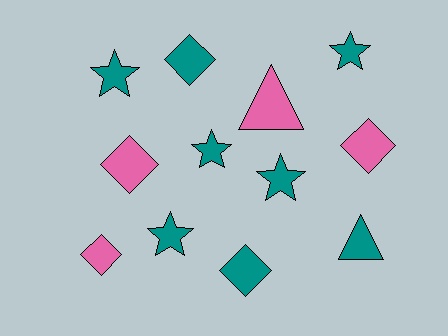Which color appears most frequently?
Teal, with 8 objects.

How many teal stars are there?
There are 5 teal stars.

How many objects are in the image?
There are 12 objects.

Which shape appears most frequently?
Diamond, with 5 objects.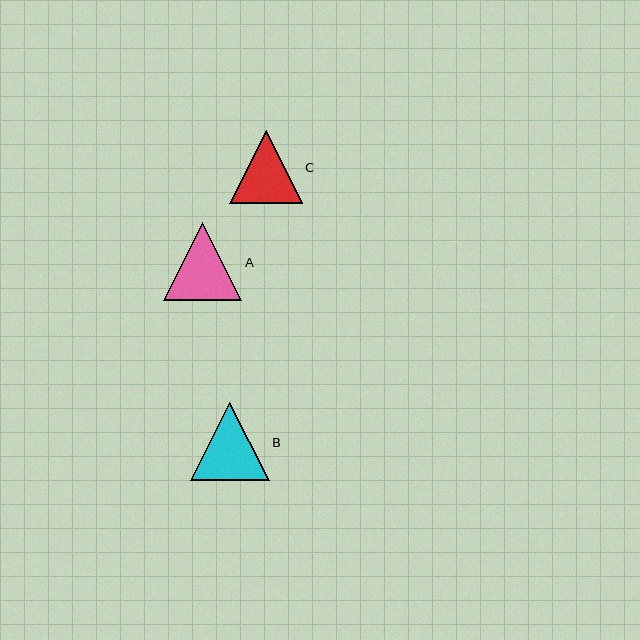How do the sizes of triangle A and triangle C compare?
Triangle A and triangle C are approximately the same size.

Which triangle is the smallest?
Triangle C is the smallest with a size of approximately 72 pixels.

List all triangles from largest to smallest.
From largest to smallest: B, A, C.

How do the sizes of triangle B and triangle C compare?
Triangle B and triangle C are approximately the same size.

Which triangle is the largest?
Triangle B is the largest with a size of approximately 78 pixels.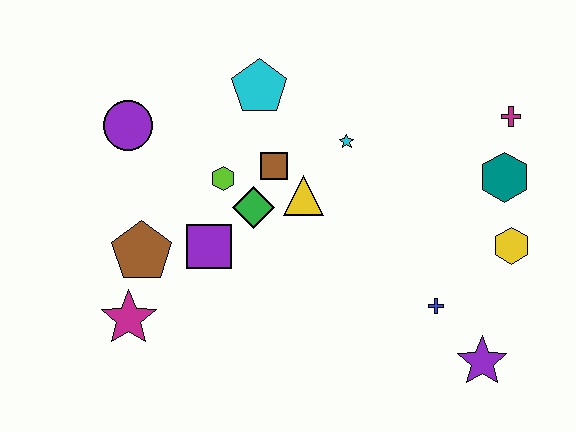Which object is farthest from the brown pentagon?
The magenta cross is farthest from the brown pentagon.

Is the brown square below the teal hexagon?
No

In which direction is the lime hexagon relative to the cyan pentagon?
The lime hexagon is below the cyan pentagon.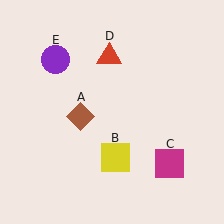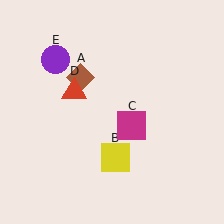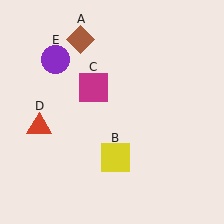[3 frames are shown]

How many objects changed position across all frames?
3 objects changed position: brown diamond (object A), magenta square (object C), red triangle (object D).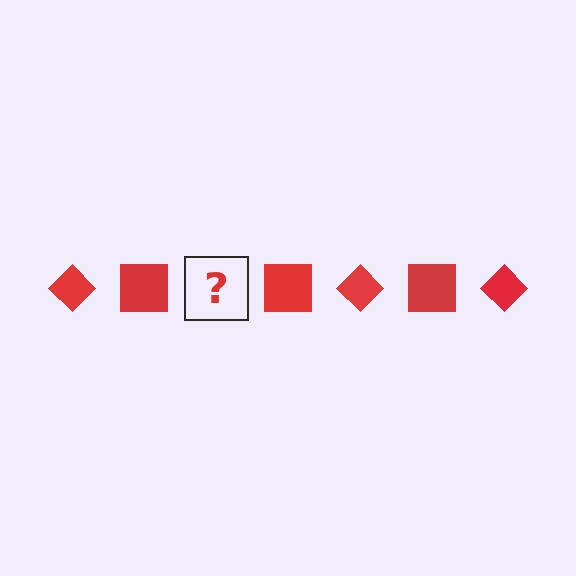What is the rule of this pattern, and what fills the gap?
The rule is that the pattern cycles through diamond, square shapes in red. The gap should be filled with a red diamond.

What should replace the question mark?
The question mark should be replaced with a red diamond.